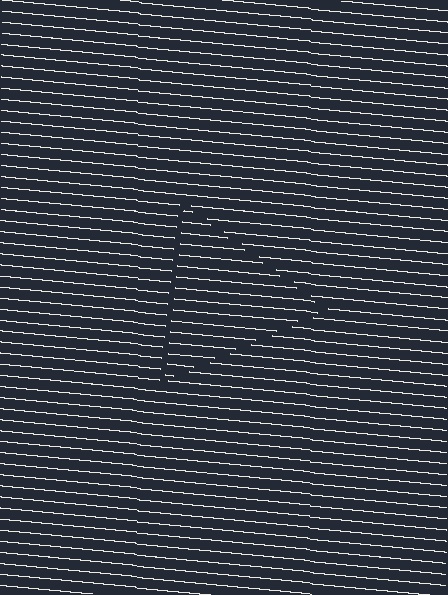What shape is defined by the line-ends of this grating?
An illusory triangle. The interior of the shape contains the same grating, shifted by half a period — the contour is defined by the phase discontinuity where line-ends from the inner and outer gratings abut.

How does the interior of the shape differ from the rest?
The interior of the shape contains the same grating, shifted by half a period — the contour is defined by the phase discontinuity where line-ends from the inner and outer gratings abut.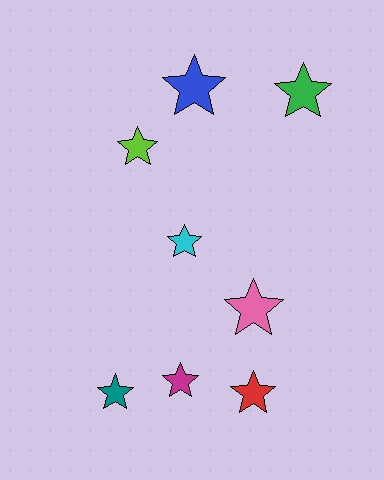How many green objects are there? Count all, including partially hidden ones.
There is 1 green object.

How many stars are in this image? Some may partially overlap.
There are 8 stars.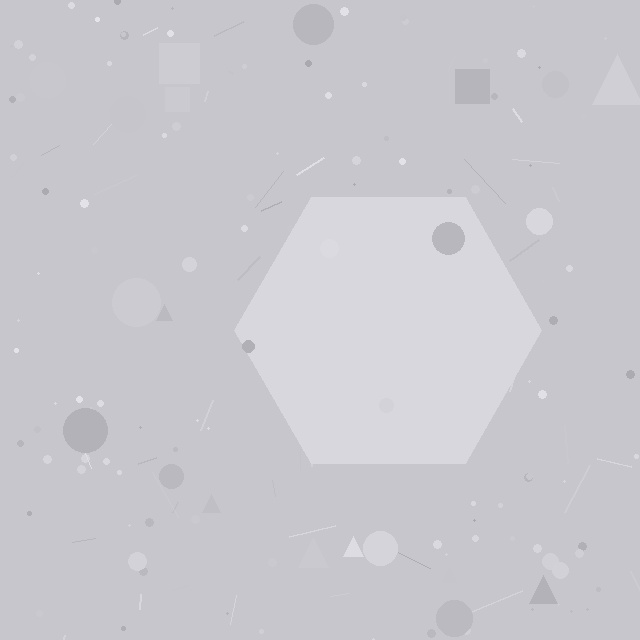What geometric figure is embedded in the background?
A hexagon is embedded in the background.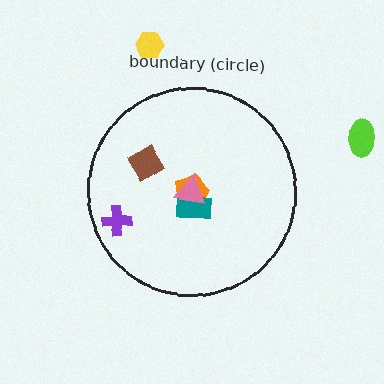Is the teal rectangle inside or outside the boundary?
Inside.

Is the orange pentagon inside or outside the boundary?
Inside.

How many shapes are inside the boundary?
5 inside, 2 outside.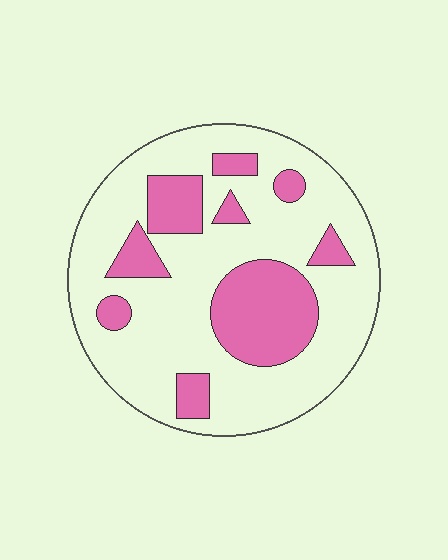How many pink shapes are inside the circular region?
9.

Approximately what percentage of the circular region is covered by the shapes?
Approximately 25%.